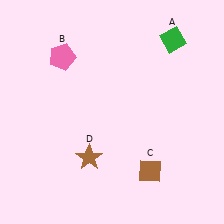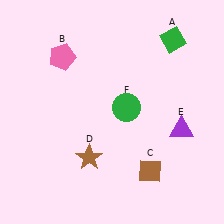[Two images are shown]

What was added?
A purple triangle (E), a green circle (F) were added in Image 2.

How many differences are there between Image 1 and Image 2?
There are 2 differences between the two images.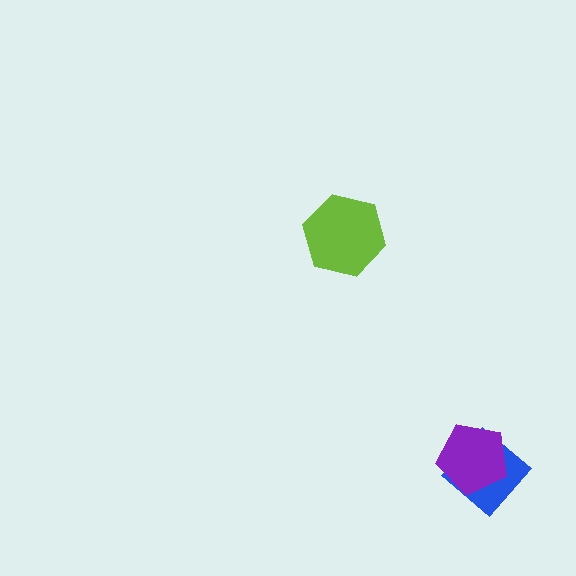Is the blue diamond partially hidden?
Yes, it is partially covered by another shape.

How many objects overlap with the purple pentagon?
1 object overlaps with the purple pentagon.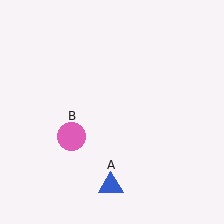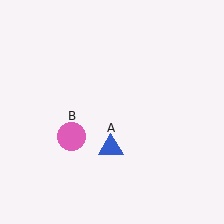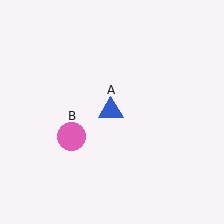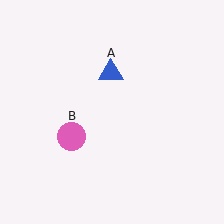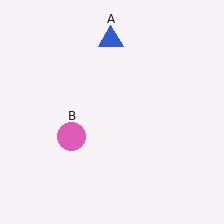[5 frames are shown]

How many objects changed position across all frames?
1 object changed position: blue triangle (object A).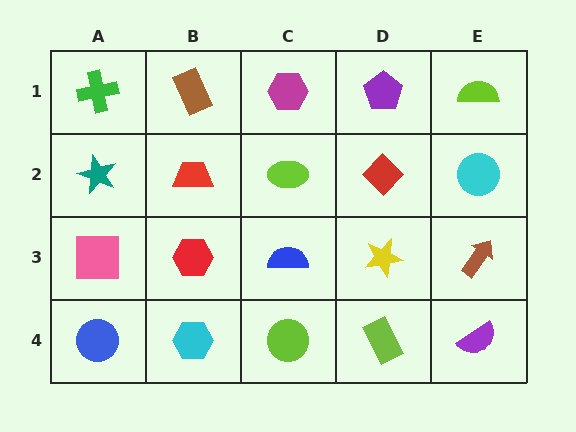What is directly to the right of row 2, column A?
A red trapezoid.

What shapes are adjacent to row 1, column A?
A teal star (row 2, column A), a brown rectangle (row 1, column B).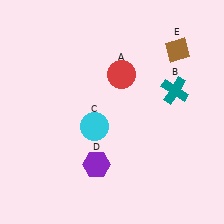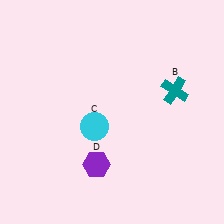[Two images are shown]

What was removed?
The red circle (A), the brown diamond (E) were removed in Image 2.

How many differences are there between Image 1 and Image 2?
There are 2 differences between the two images.